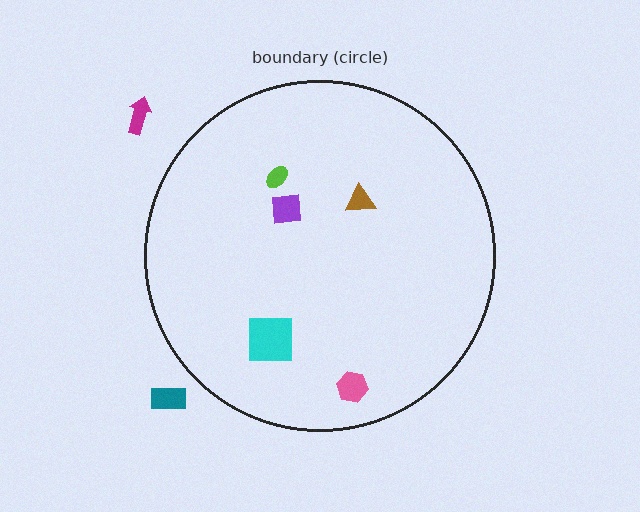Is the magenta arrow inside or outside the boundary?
Outside.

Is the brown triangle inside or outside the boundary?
Inside.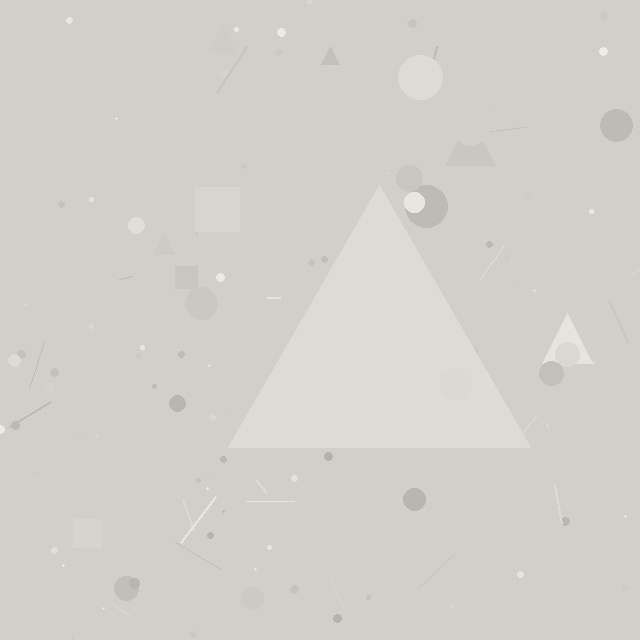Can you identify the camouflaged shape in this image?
The camouflaged shape is a triangle.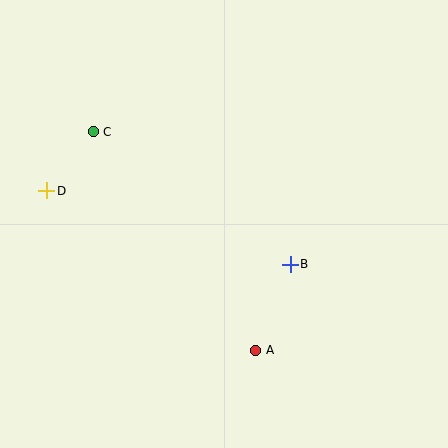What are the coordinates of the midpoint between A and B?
The midpoint between A and B is at (273, 307).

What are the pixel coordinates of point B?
Point B is at (290, 264).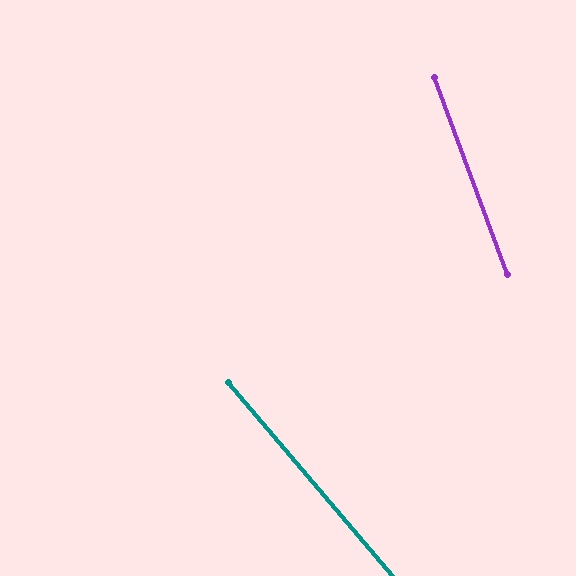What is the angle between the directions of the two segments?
Approximately 20 degrees.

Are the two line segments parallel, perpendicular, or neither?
Neither parallel nor perpendicular — they differ by about 20°.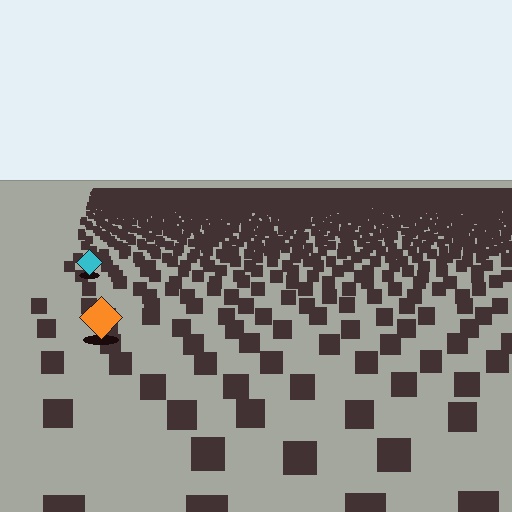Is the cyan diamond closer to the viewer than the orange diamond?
No. The orange diamond is closer — you can tell from the texture gradient: the ground texture is coarser near it.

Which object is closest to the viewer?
The orange diamond is closest. The texture marks near it are larger and more spread out.